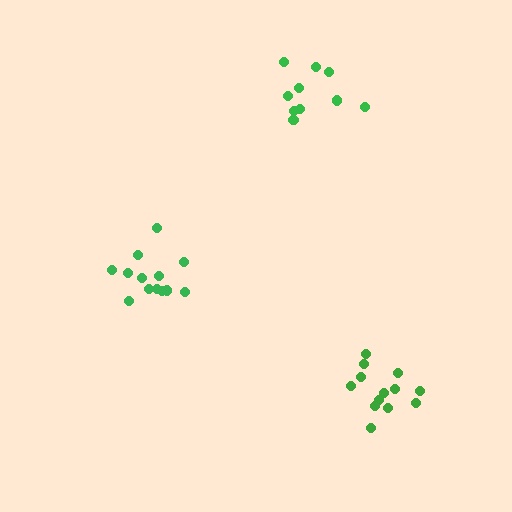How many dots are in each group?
Group 1: 10 dots, Group 2: 13 dots, Group 3: 13 dots (36 total).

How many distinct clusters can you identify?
There are 3 distinct clusters.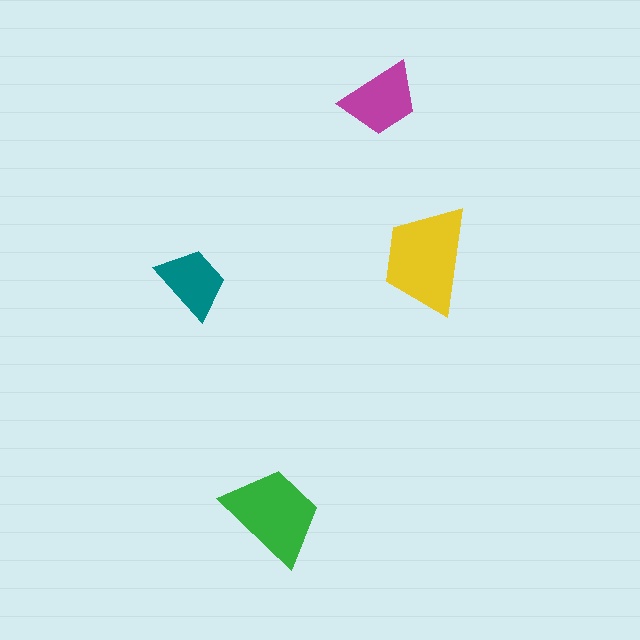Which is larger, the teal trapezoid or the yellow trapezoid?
The yellow one.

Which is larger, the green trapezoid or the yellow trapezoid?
The yellow one.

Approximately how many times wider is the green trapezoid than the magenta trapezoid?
About 1.5 times wider.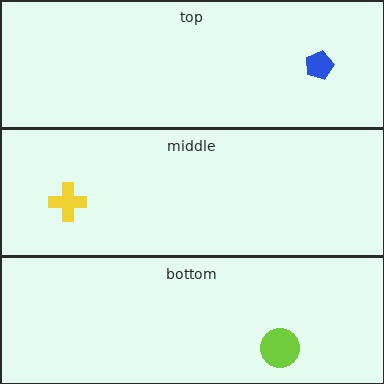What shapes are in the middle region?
The yellow cross.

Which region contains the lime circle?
The bottom region.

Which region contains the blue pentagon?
The top region.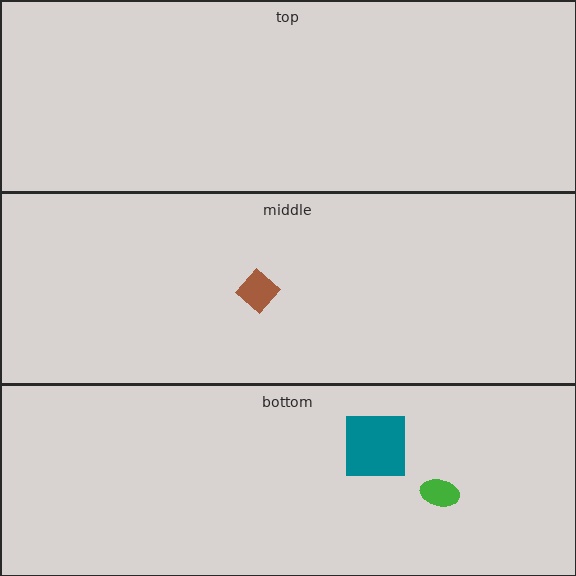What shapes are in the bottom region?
The teal square, the green ellipse.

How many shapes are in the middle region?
1.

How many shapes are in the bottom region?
2.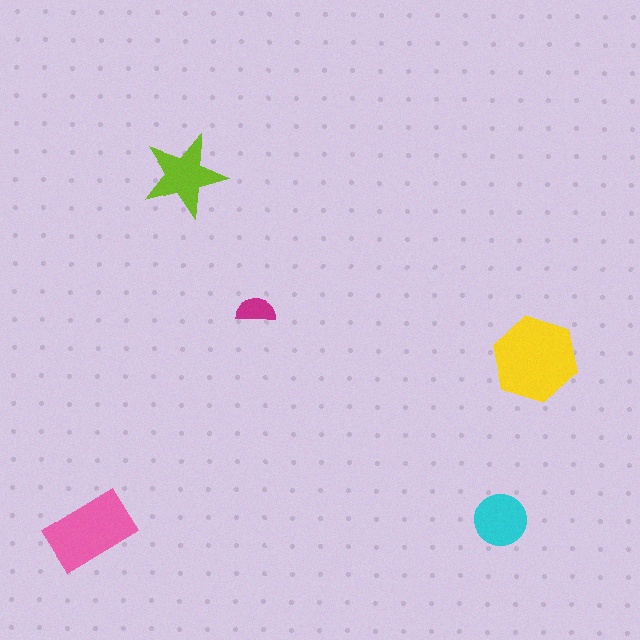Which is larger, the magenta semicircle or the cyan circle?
The cyan circle.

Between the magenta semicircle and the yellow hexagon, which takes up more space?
The yellow hexagon.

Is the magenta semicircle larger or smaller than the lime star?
Smaller.